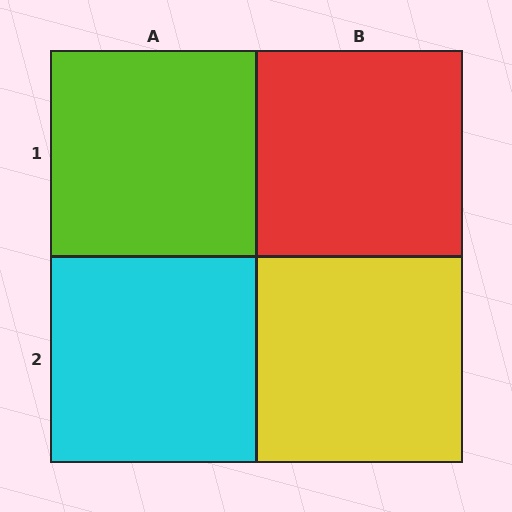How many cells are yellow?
1 cell is yellow.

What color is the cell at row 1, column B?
Red.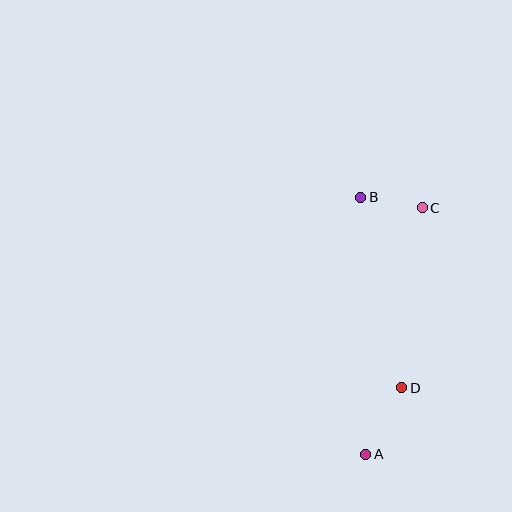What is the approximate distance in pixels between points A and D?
The distance between A and D is approximately 76 pixels.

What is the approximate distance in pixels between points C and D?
The distance between C and D is approximately 181 pixels.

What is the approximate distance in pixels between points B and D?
The distance between B and D is approximately 195 pixels.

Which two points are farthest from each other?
Points A and B are farthest from each other.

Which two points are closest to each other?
Points B and C are closest to each other.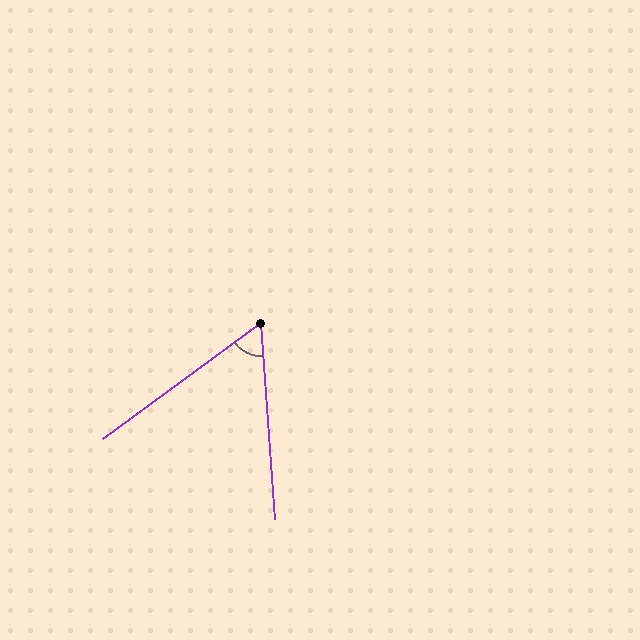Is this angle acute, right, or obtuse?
It is acute.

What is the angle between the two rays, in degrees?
Approximately 58 degrees.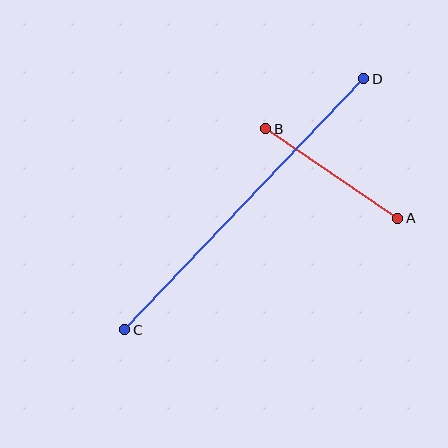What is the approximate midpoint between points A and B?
The midpoint is at approximately (332, 173) pixels.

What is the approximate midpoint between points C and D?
The midpoint is at approximately (244, 204) pixels.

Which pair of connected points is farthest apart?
Points C and D are farthest apart.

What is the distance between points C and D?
The distance is approximately 346 pixels.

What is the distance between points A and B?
The distance is approximately 160 pixels.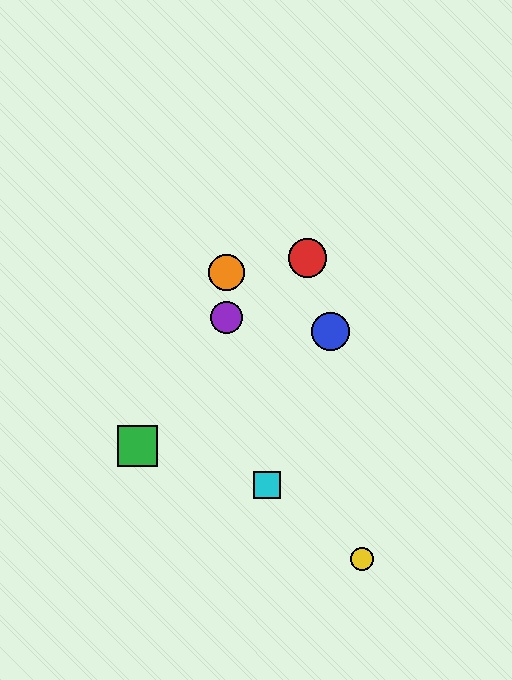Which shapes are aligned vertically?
The purple circle, the orange circle are aligned vertically.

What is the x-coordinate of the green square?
The green square is at x≈137.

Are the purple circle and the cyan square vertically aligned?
No, the purple circle is at x≈226 and the cyan square is at x≈267.